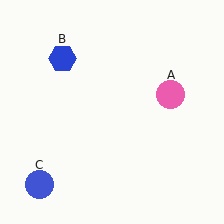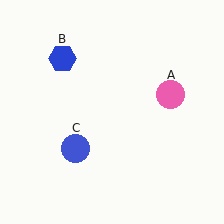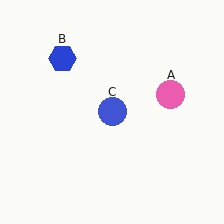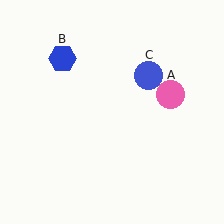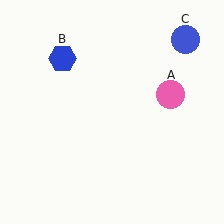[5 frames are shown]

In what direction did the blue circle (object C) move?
The blue circle (object C) moved up and to the right.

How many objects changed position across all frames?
1 object changed position: blue circle (object C).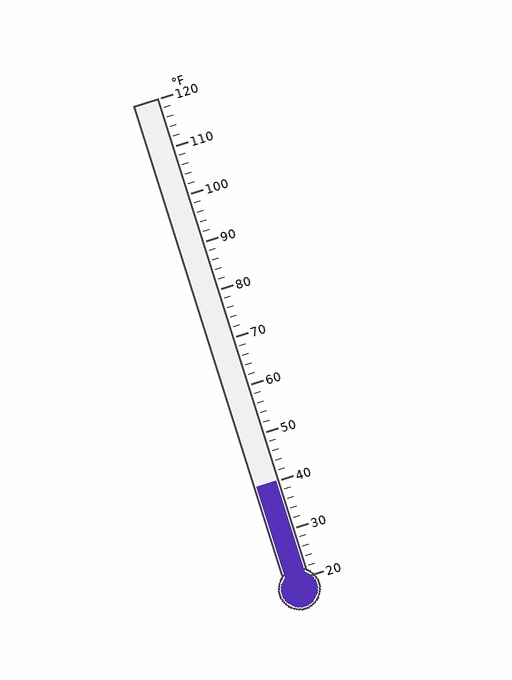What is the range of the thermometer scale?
The thermometer scale ranges from 20°F to 120°F.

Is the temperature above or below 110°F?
The temperature is below 110°F.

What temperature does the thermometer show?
The thermometer shows approximately 40°F.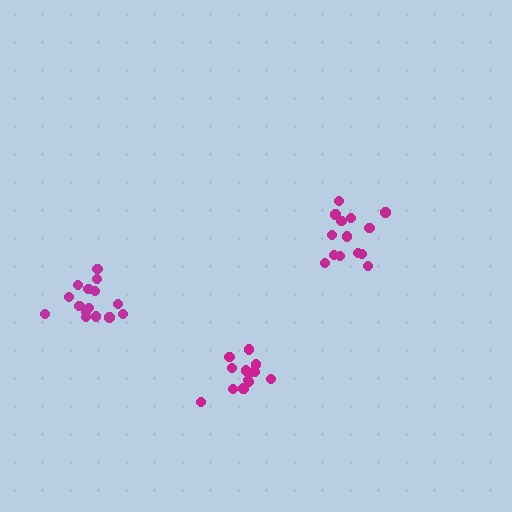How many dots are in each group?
Group 1: 15 dots, Group 2: 15 dots, Group 3: 13 dots (43 total).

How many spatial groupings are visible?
There are 3 spatial groupings.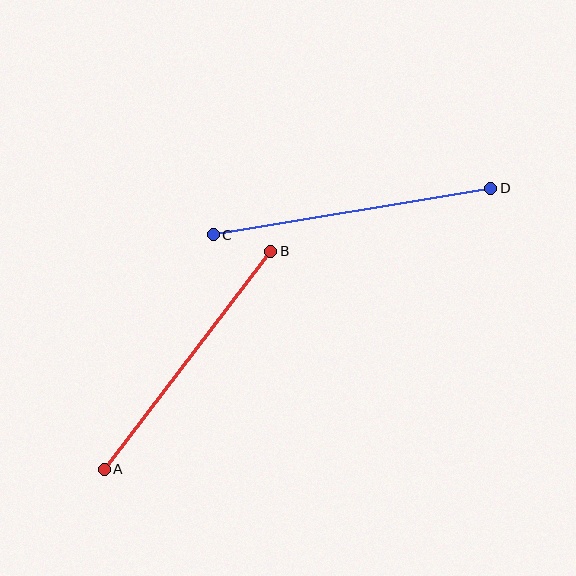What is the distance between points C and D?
The distance is approximately 281 pixels.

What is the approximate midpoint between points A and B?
The midpoint is at approximately (187, 360) pixels.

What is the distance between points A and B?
The distance is approximately 274 pixels.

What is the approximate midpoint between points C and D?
The midpoint is at approximately (352, 211) pixels.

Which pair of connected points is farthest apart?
Points C and D are farthest apart.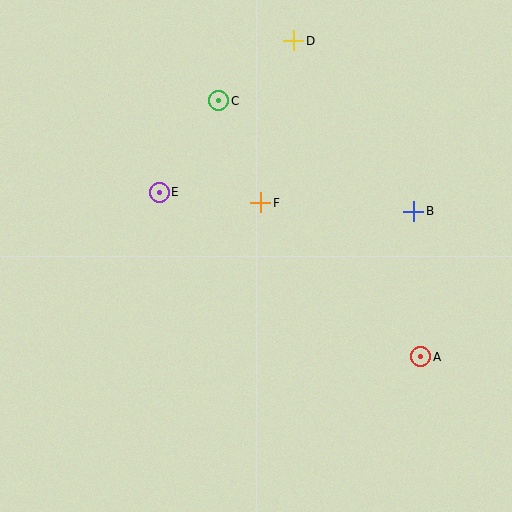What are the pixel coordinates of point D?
Point D is at (294, 41).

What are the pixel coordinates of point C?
Point C is at (219, 101).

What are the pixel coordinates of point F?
Point F is at (261, 203).